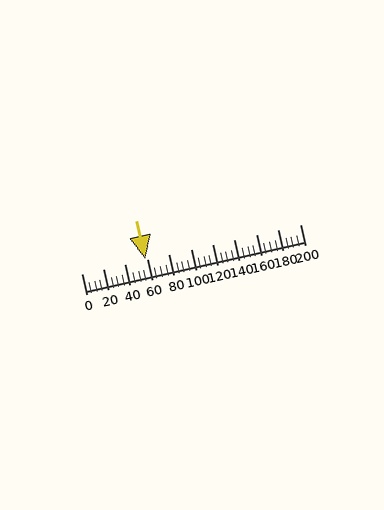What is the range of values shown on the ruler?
The ruler shows values from 0 to 200.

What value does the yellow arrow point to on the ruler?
The yellow arrow points to approximately 59.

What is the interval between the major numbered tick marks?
The major tick marks are spaced 20 units apart.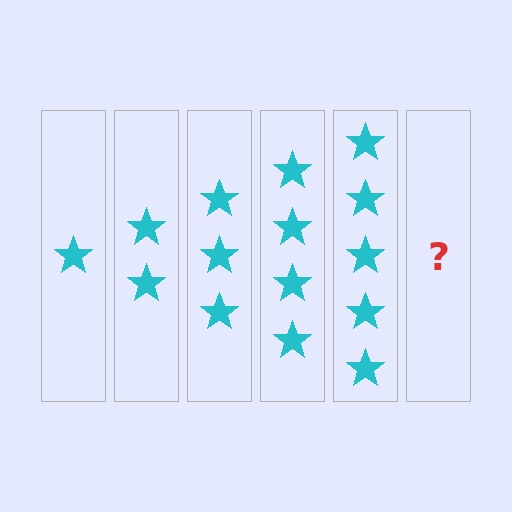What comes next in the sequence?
The next element should be 6 stars.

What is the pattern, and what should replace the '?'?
The pattern is that each step adds one more star. The '?' should be 6 stars.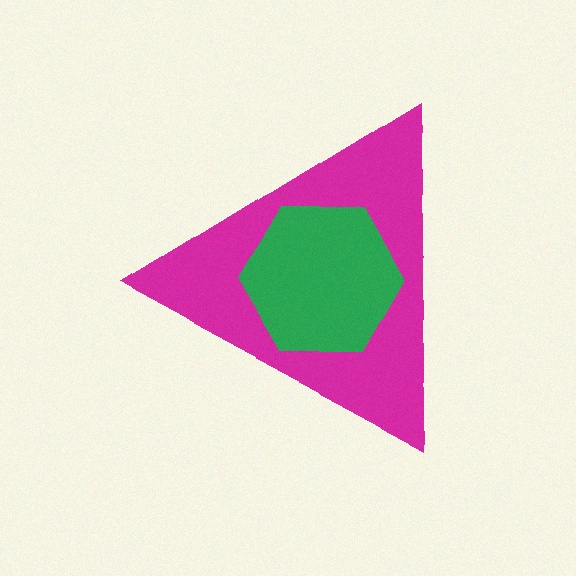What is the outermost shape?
The magenta triangle.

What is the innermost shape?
The green hexagon.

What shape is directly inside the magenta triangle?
The green hexagon.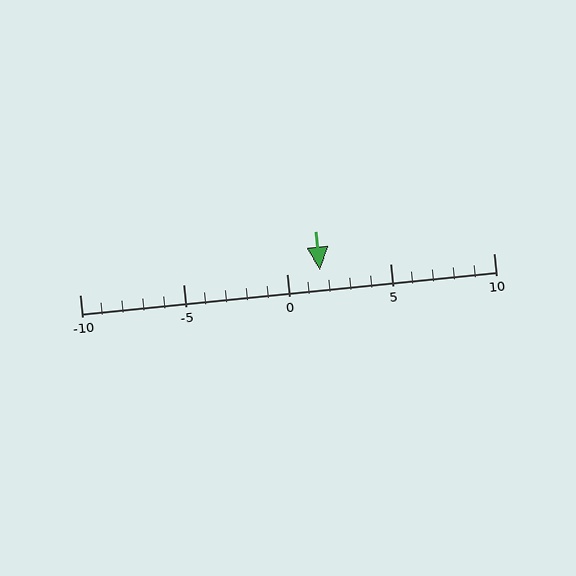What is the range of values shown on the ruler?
The ruler shows values from -10 to 10.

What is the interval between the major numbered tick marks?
The major tick marks are spaced 5 units apart.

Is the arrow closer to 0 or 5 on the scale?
The arrow is closer to 0.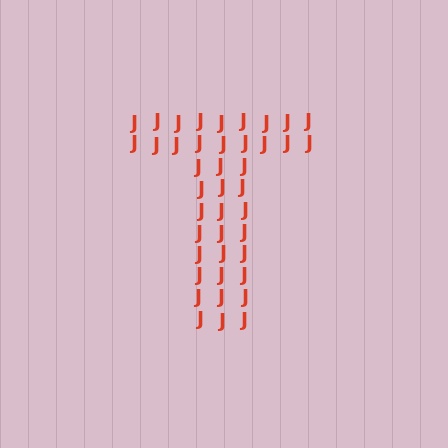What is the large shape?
The large shape is the letter T.